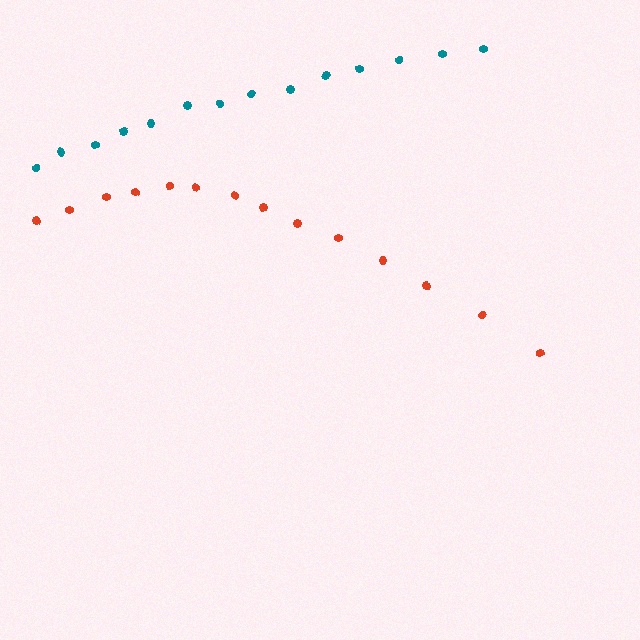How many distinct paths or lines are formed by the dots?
There are 2 distinct paths.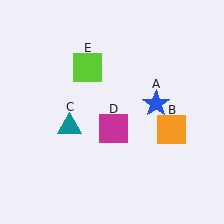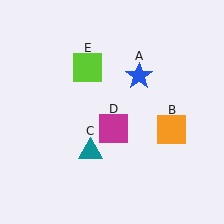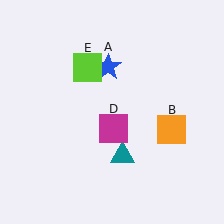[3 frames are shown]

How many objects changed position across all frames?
2 objects changed position: blue star (object A), teal triangle (object C).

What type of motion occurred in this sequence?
The blue star (object A), teal triangle (object C) rotated counterclockwise around the center of the scene.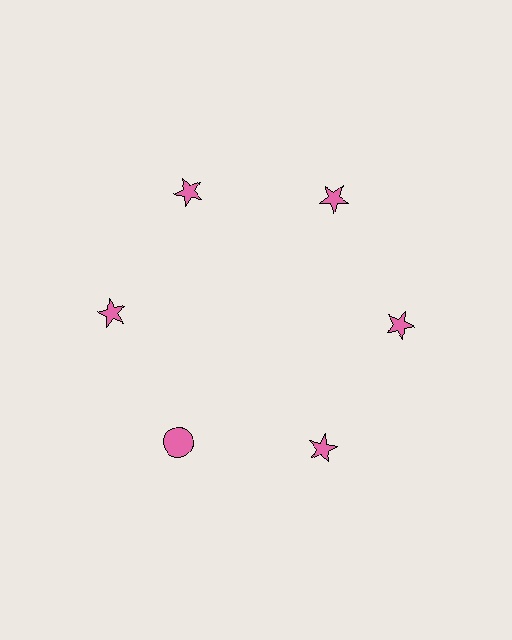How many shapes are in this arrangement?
There are 6 shapes arranged in a ring pattern.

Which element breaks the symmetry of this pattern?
The pink circle at roughly the 7 o'clock position breaks the symmetry. All other shapes are pink stars.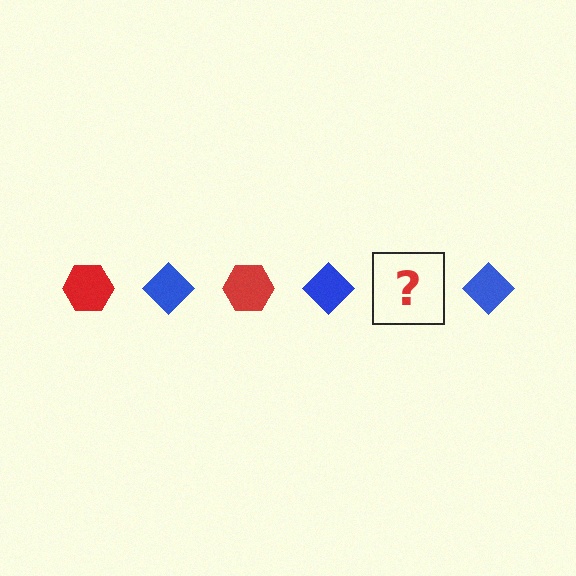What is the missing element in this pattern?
The missing element is a red hexagon.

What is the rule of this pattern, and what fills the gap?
The rule is that the pattern alternates between red hexagon and blue diamond. The gap should be filled with a red hexagon.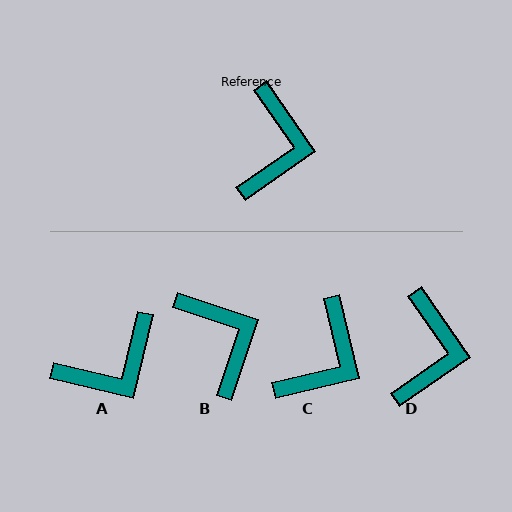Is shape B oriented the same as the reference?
No, it is off by about 37 degrees.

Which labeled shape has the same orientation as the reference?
D.